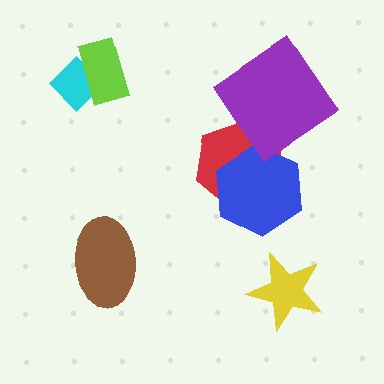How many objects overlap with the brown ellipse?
0 objects overlap with the brown ellipse.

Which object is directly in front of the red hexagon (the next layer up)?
The blue hexagon is directly in front of the red hexagon.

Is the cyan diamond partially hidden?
Yes, it is partially covered by another shape.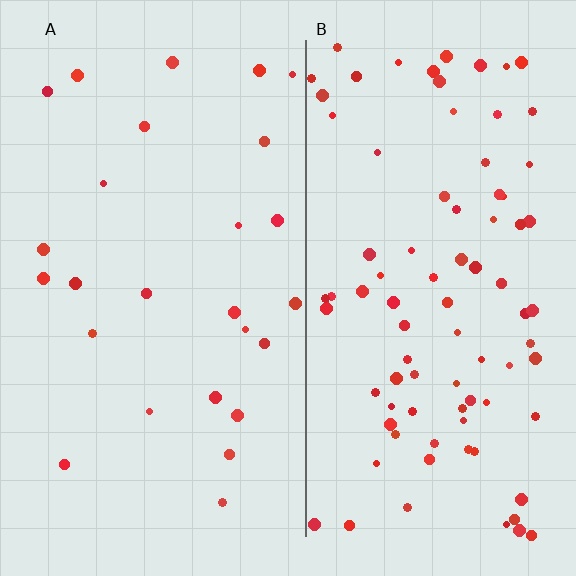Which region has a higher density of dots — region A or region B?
B (the right).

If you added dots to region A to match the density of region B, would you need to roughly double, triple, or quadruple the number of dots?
Approximately triple.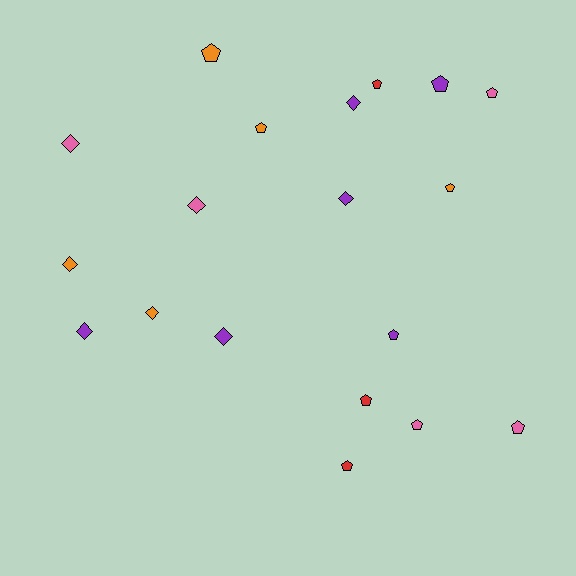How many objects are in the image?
There are 19 objects.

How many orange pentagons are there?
There are 3 orange pentagons.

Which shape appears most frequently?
Pentagon, with 11 objects.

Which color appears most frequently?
Purple, with 6 objects.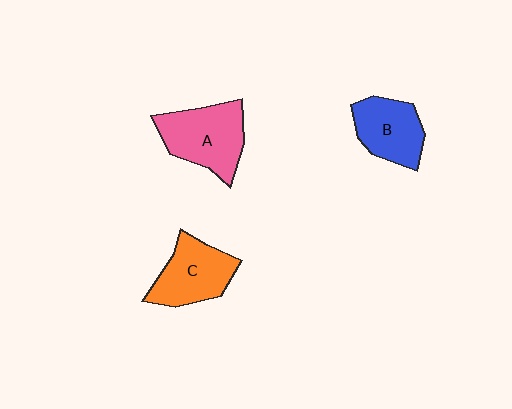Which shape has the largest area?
Shape A (pink).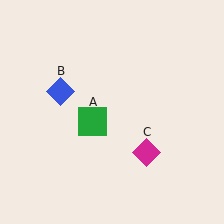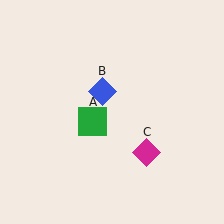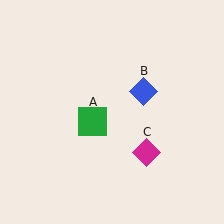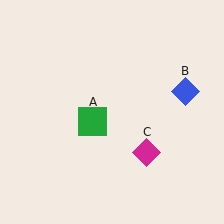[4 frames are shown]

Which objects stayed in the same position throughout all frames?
Green square (object A) and magenta diamond (object C) remained stationary.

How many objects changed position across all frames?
1 object changed position: blue diamond (object B).